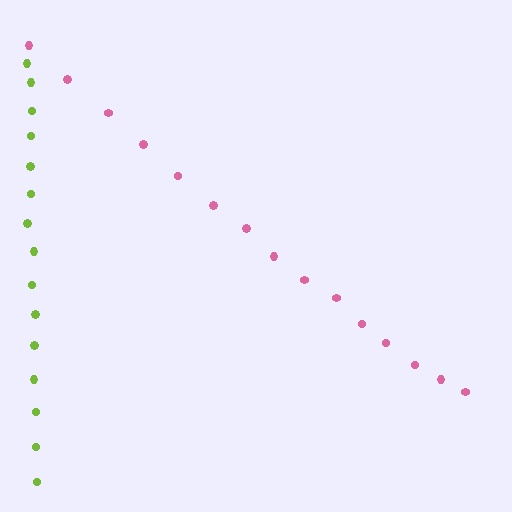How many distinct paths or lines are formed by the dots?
There are 2 distinct paths.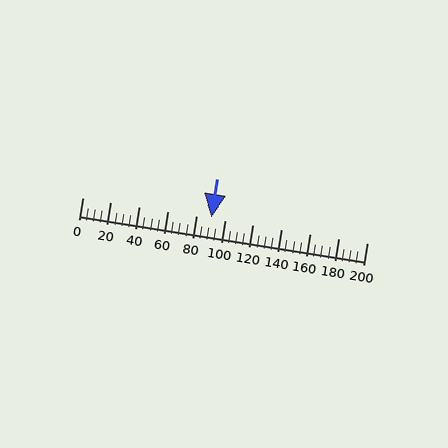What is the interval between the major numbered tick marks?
The major tick marks are spaced 20 units apart.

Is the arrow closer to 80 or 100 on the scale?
The arrow is closer to 100.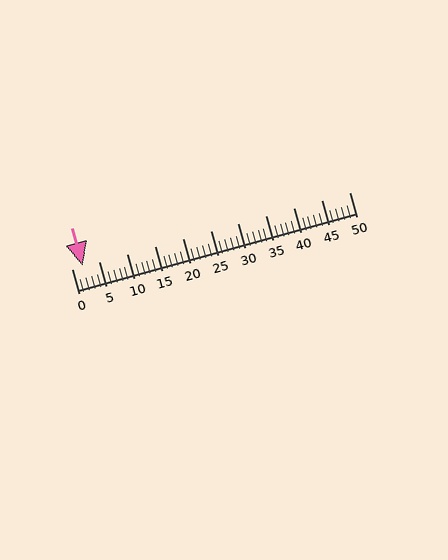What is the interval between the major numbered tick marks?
The major tick marks are spaced 5 units apart.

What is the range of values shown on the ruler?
The ruler shows values from 0 to 50.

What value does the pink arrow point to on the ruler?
The pink arrow points to approximately 2.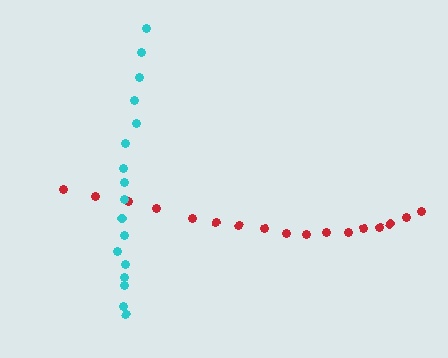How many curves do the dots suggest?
There are 2 distinct paths.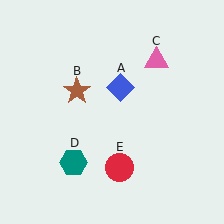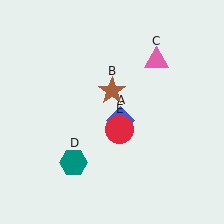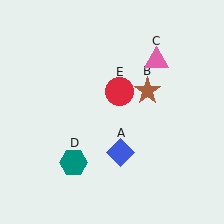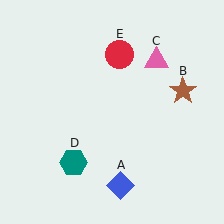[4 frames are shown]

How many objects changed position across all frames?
3 objects changed position: blue diamond (object A), brown star (object B), red circle (object E).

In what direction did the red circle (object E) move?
The red circle (object E) moved up.